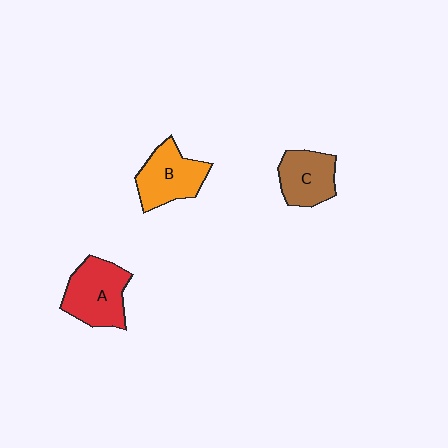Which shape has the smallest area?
Shape C (brown).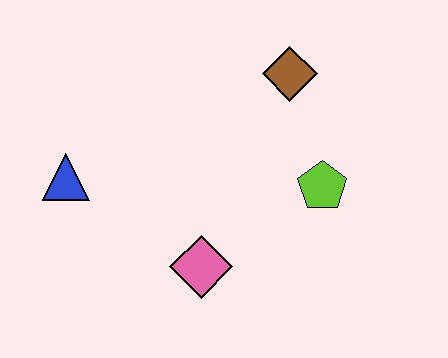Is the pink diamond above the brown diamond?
No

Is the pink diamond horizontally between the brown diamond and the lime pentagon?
No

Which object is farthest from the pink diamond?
The brown diamond is farthest from the pink diamond.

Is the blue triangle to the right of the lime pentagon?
No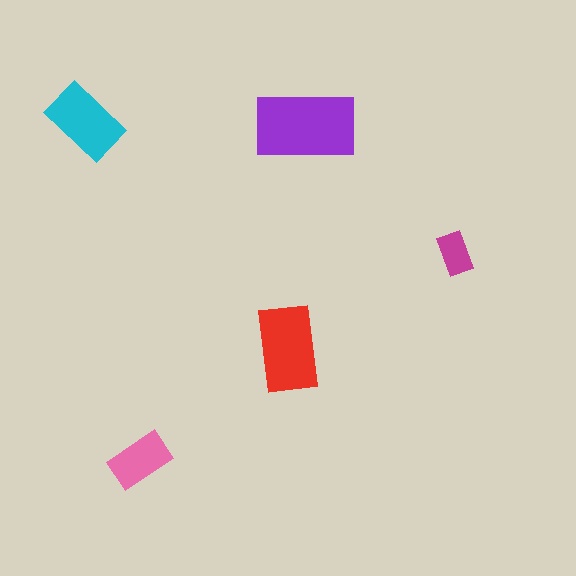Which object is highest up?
The cyan rectangle is topmost.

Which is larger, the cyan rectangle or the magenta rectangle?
The cyan one.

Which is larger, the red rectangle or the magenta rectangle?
The red one.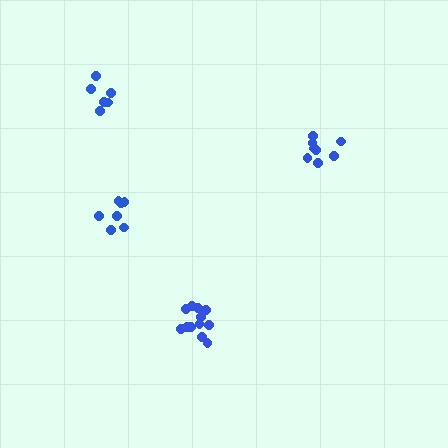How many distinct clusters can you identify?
There are 4 distinct clusters.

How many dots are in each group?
Group 1: 8 dots, Group 2: 12 dots, Group 3: 7 dots, Group 4: 6 dots (33 total).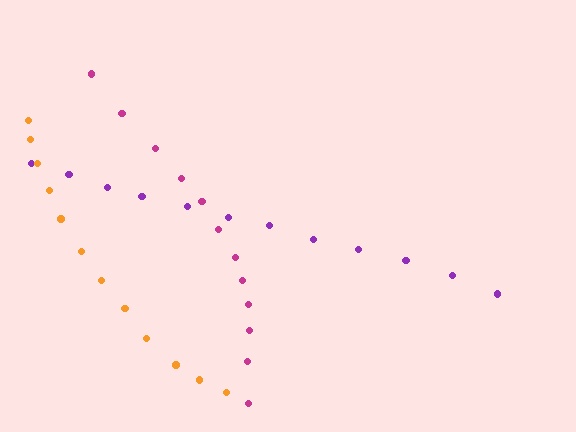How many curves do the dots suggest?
There are 3 distinct paths.